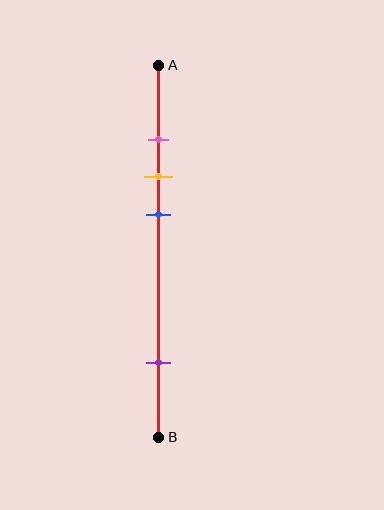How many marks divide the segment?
There are 4 marks dividing the segment.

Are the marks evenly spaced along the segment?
No, the marks are not evenly spaced.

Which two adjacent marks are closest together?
The pink and yellow marks are the closest adjacent pair.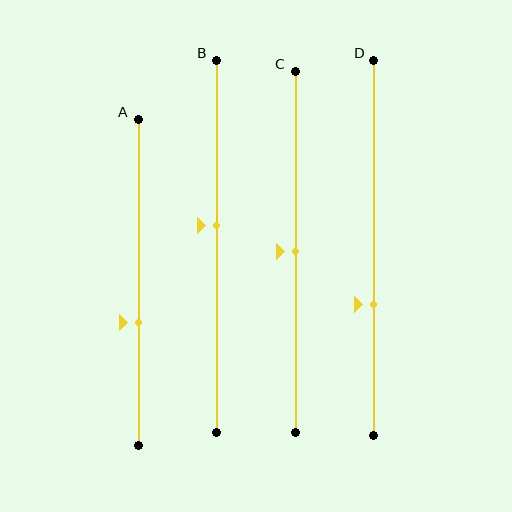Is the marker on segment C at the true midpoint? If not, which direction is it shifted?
Yes, the marker on segment C is at the true midpoint.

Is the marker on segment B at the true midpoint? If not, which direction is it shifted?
No, the marker on segment B is shifted upward by about 6% of the segment length.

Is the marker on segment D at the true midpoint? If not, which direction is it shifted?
No, the marker on segment D is shifted downward by about 15% of the segment length.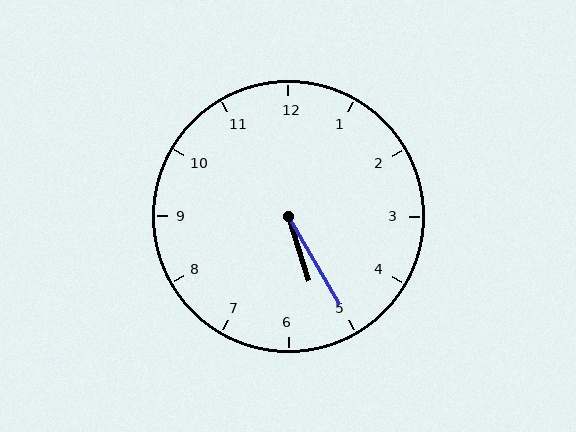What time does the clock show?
5:25.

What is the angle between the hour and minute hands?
Approximately 12 degrees.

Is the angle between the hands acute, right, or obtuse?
It is acute.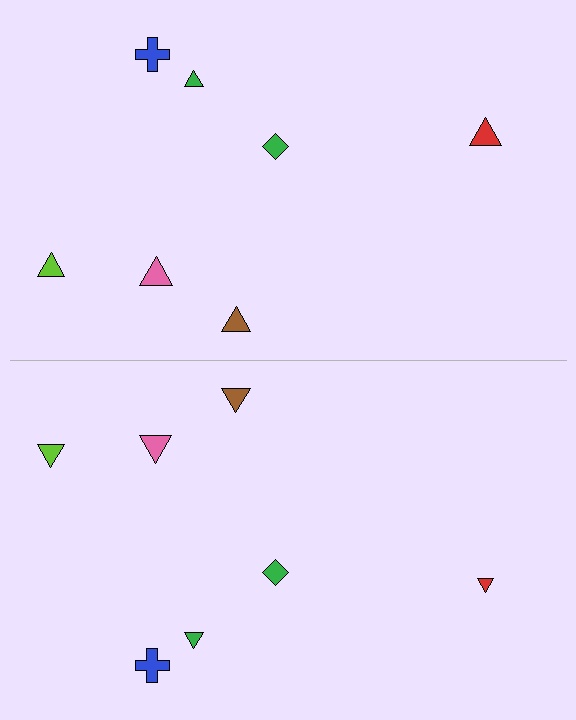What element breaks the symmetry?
The red triangle on the bottom side has a different size than its mirror counterpart.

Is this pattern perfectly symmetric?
No, the pattern is not perfectly symmetric. The red triangle on the bottom side has a different size than its mirror counterpart.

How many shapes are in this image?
There are 14 shapes in this image.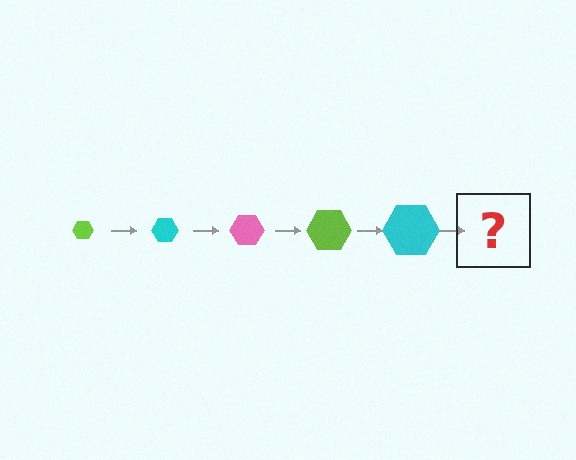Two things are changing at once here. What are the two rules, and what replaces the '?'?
The two rules are that the hexagon grows larger each step and the color cycles through lime, cyan, and pink. The '?' should be a pink hexagon, larger than the previous one.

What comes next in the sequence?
The next element should be a pink hexagon, larger than the previous one.